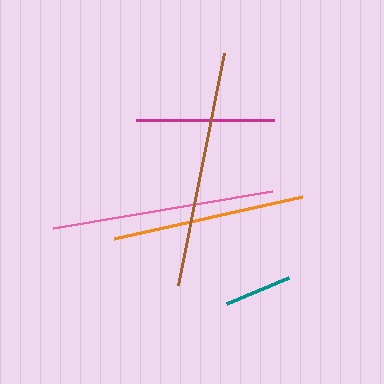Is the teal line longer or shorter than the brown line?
The brown line is longer than the teal line.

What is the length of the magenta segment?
The magenta segment is approximately 138 pixels long.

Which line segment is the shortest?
The teal line is the shortest at approximately 68 pixels.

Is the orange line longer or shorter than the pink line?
The pink line is longer than the orange line.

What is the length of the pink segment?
The pink segment is approximately 222 pixels long.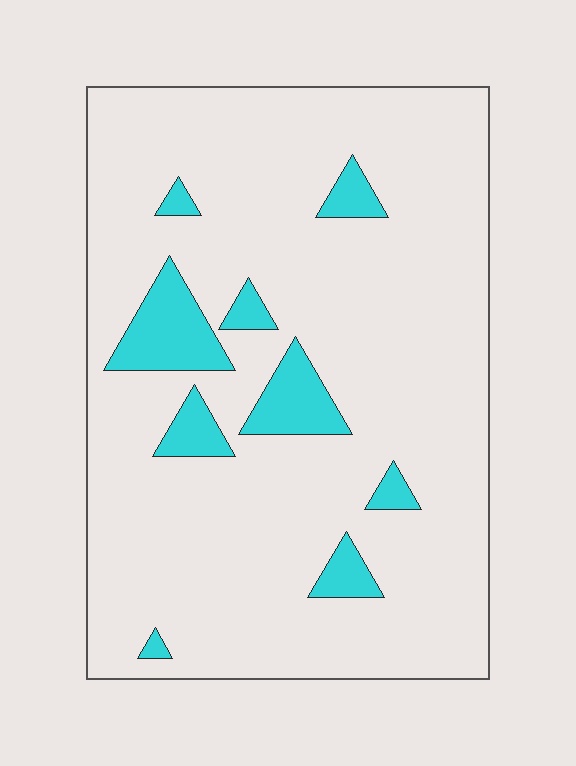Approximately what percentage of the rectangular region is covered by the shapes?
Approximately 10%.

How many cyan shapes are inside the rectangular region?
9.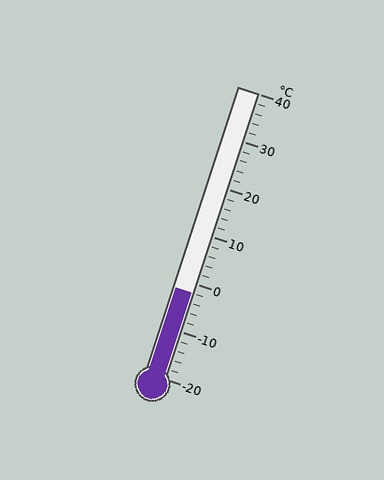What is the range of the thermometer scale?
The thermometer scale ranges from -20°C to 40°C.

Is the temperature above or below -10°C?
The temperature is above -10°C.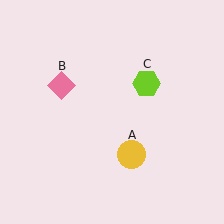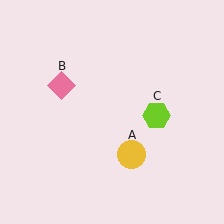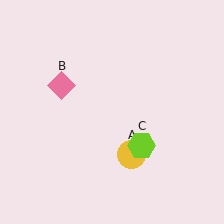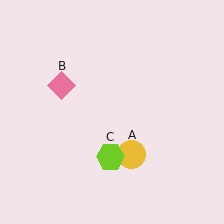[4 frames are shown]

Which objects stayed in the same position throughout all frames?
Yellow circle (object A) and pink diamond (object B) remained stationary.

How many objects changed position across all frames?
1 object changed position: lime hexagon (object C).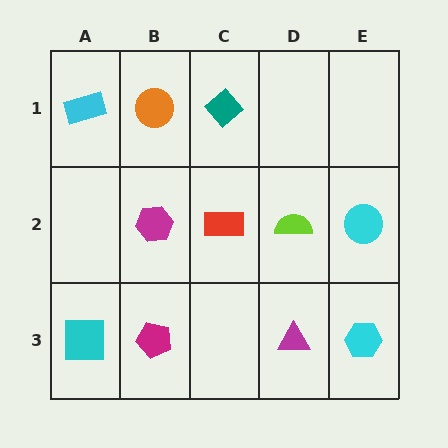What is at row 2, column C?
A red rectangle.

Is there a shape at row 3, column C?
No, that cell is empty.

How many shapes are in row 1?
3 shapes.